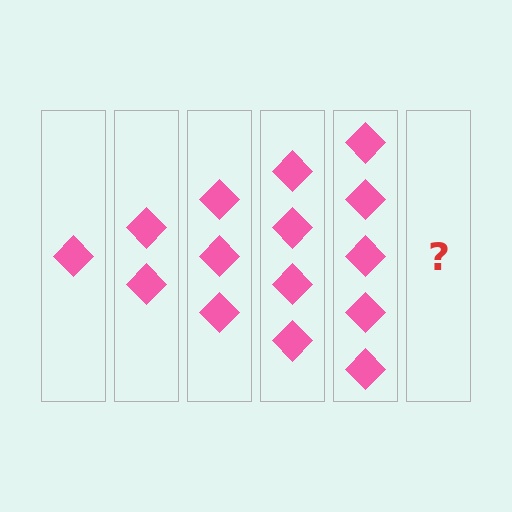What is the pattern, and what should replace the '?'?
The pattern is that each step adds one more diamond. The '?' should be 6 diamonds.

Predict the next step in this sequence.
The next step is 6 diamonds.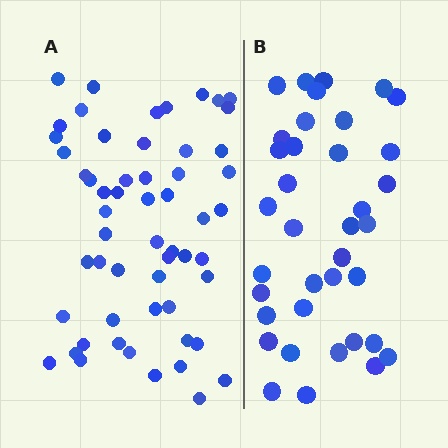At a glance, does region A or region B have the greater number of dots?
Region A (the left region) has more dots.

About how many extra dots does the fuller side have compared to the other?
Region A has approximately 20 more dots than region B.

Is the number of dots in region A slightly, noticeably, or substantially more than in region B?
Region A has substantially more. The ratio is roughly 1.5 to 1.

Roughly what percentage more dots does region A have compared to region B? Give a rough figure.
About 50% more.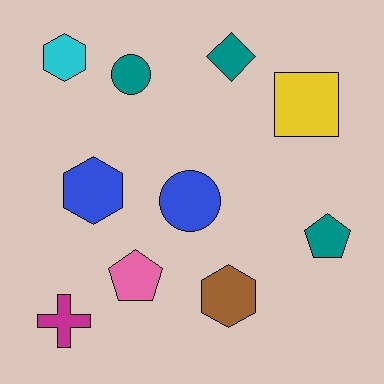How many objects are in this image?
There are 10 objects.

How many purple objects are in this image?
There are no purple objects.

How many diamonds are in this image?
There is 1 diamond.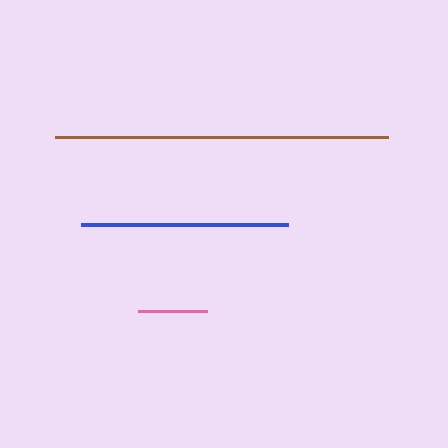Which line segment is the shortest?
The pink line is the shortest at approximately 69 pixels.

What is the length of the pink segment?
The pink segment is approximately 69 pixels long.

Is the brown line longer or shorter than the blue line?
The brown line is longer than the blue line.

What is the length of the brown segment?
The brown segment is approximately 333 pixels long.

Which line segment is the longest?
The brown line is the longest at approximately 333 pixels.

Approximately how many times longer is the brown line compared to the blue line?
The brown line is approximately 1.6 times the length of the blue line.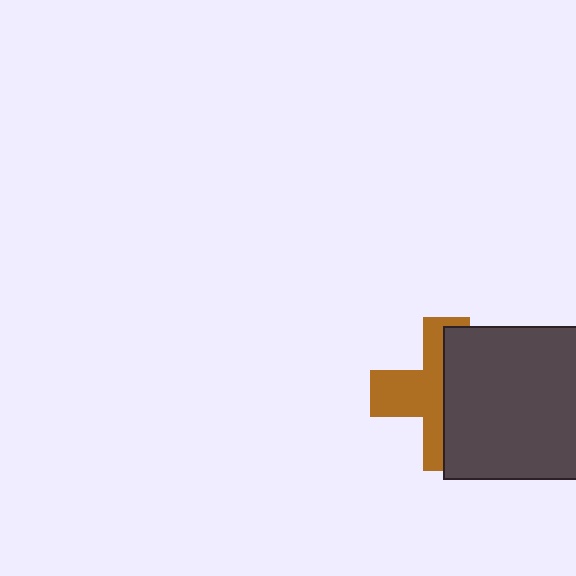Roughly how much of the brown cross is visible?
About half of it is visible (roughly 48%).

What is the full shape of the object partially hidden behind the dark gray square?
The partially hidden object is a brown cross.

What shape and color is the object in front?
The object in front is a dark gray square.